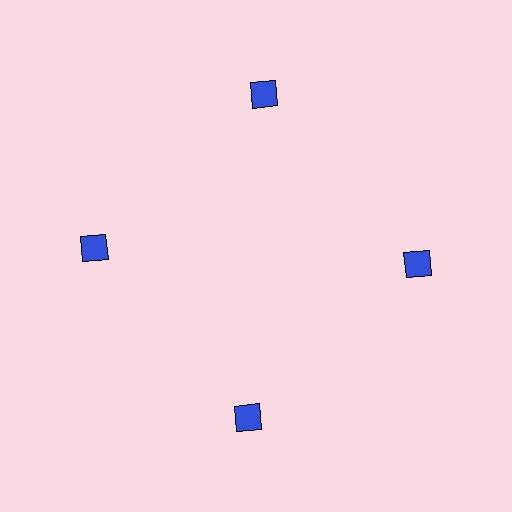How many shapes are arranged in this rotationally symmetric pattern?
There are 4 shapes, arranged in 4 groups of 1.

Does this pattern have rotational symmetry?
Yes, this pattern has 4-fold rotational symmetry. It looks the same after rotating 90 degrees around the center.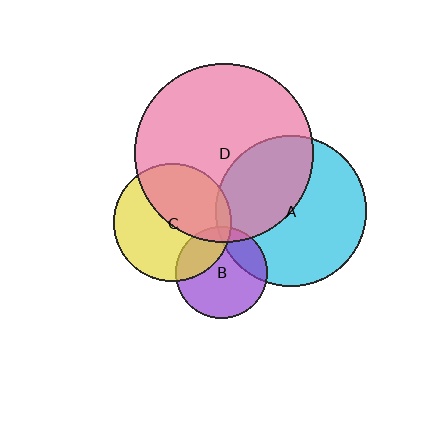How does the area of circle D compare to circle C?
Approximately 2.3 times.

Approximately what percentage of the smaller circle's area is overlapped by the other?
Approximately 10%.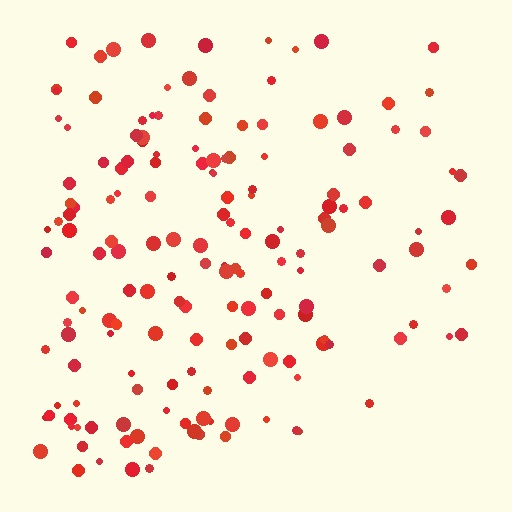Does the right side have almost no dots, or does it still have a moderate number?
Still a moderate number, just noticeably fewer than the left.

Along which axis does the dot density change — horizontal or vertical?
Horizontal.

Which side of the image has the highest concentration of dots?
The left.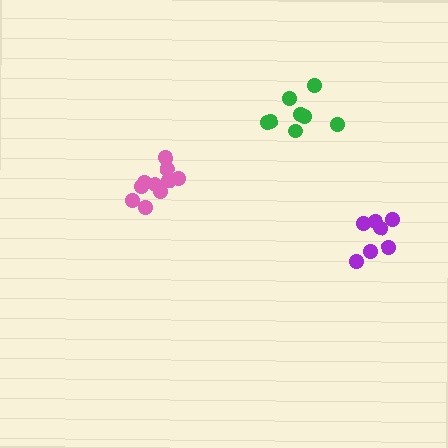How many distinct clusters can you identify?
There are 3 distinct clusters.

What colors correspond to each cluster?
The clusters are colored: purple, pink, green.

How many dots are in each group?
Group 1: 7 dots, Group 2: 10 dots, Group 3: 8 dots (25 total).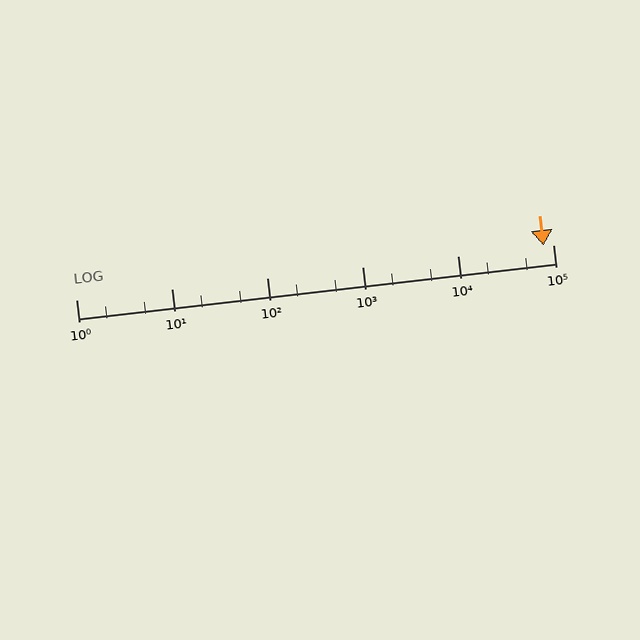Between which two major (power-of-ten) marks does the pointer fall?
The pointer is between 10000 and 100000.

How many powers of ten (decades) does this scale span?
The scale spans 5 decades, from 1 to 100000.